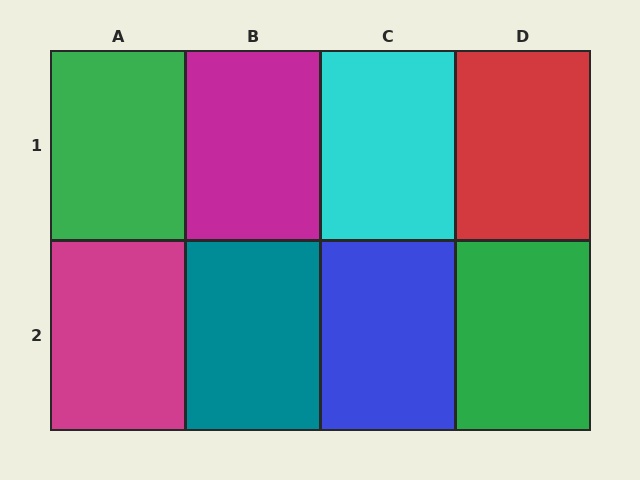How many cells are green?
2 cells are green.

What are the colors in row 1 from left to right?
Green, magenta, cyan, red.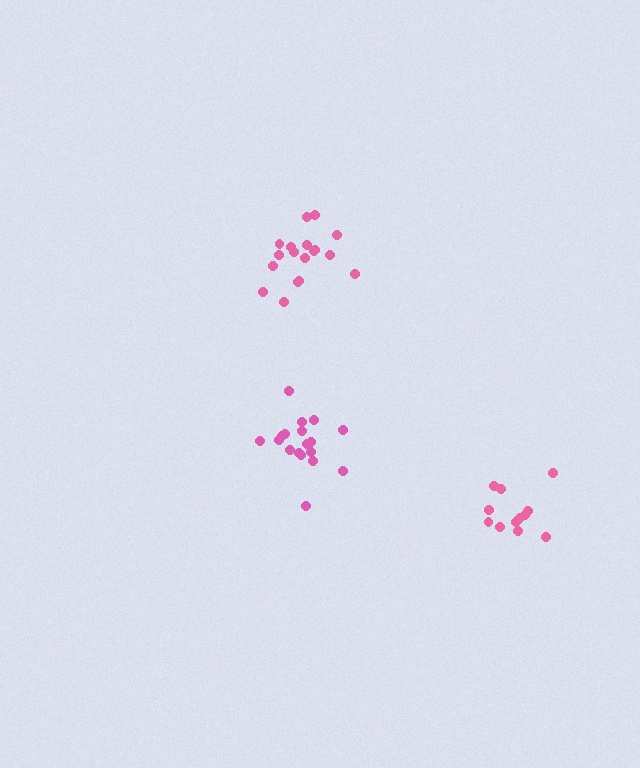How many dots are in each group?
Group 1: 18 dots, Group 2: 12 dots, Group 3: 18 dots (48 total).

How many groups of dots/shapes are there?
There are 3 groups.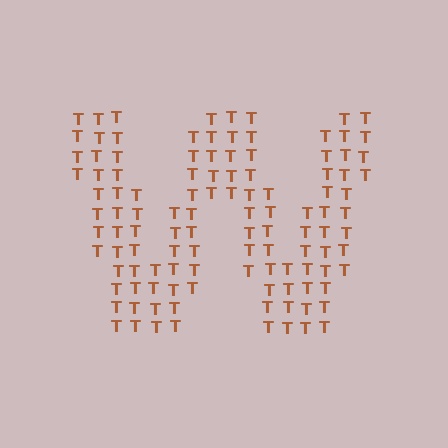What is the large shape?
The large shape is the letter W.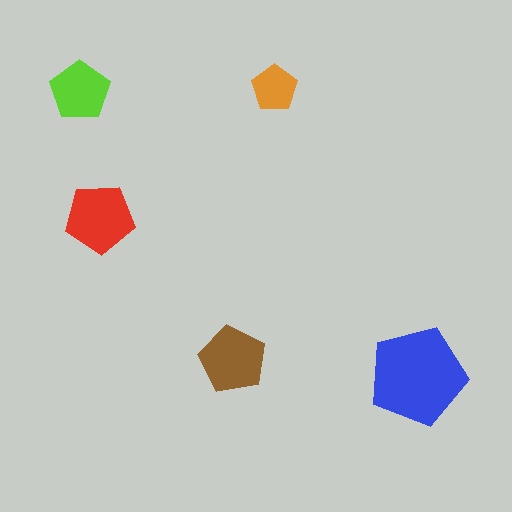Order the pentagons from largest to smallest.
the blue one, the red one, the brown one, the lime one, the orange one.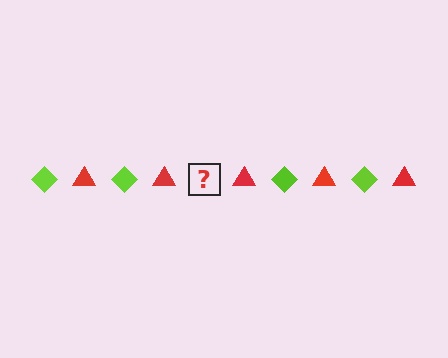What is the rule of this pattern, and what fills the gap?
The rule is that the pattern alternates between lime diamond and red triangle. The gap should be filled with a lime diamond.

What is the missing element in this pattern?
The missing element is a lime diamond.